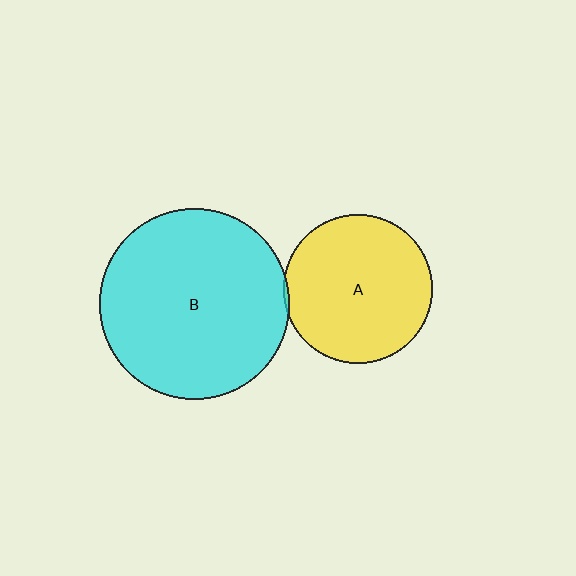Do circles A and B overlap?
Yes.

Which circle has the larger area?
Circle B (cyan).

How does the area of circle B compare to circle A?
Approximately 1.6 times.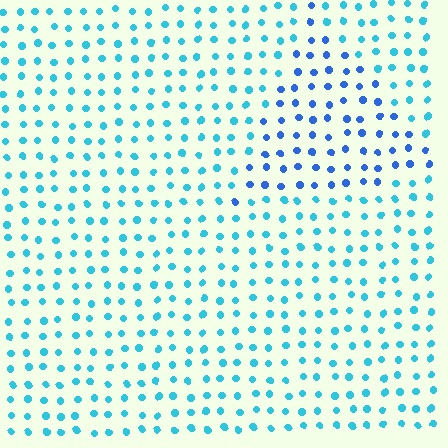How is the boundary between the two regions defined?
The boundary is defined purely by a slight shift in hue (about 33 degrees). Spacing, size, and orientation are identical on both sides.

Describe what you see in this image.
The image is filled with small cyan elements in a uniform arrangement. A triangle-shaped region is visible where the elements are tinted to a slightly different hue, forming a subtle color boundary.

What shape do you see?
I see a triangle.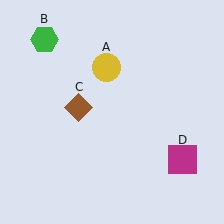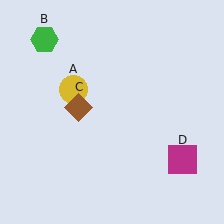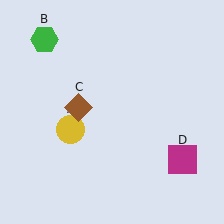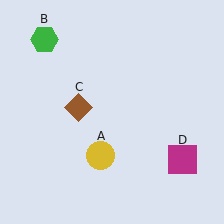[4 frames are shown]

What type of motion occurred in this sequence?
The yellow circle (object A) rotated counterclockwise around the center of the scene.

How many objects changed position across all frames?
1 object changed position: yellow circle (object A).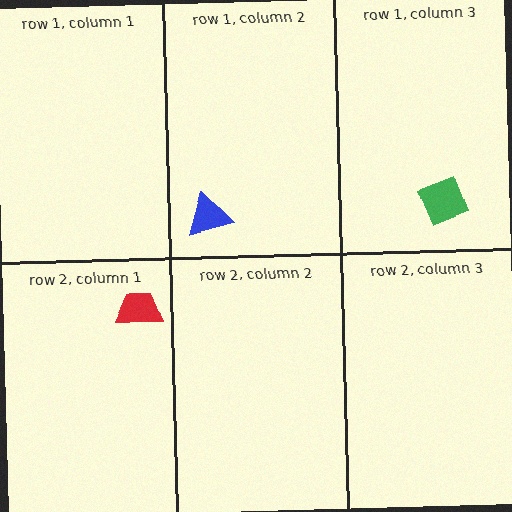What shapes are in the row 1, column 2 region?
The blue triangle.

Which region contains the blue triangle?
The row 1, column 2 region.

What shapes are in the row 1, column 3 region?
The green square.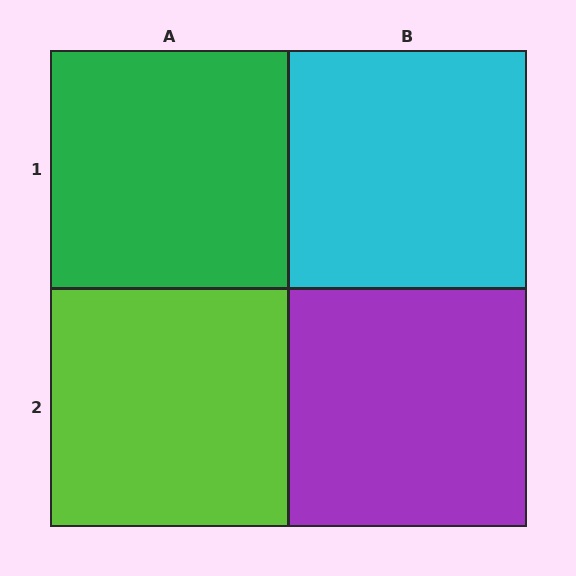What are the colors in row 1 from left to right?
Green, cyan.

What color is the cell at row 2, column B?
Purple.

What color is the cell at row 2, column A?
Lime.